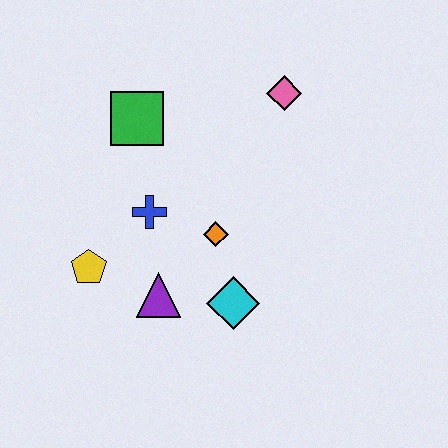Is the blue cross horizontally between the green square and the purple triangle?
Yes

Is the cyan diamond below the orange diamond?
Yes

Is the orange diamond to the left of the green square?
No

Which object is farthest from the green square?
The cyan diamond is farthest from the green square.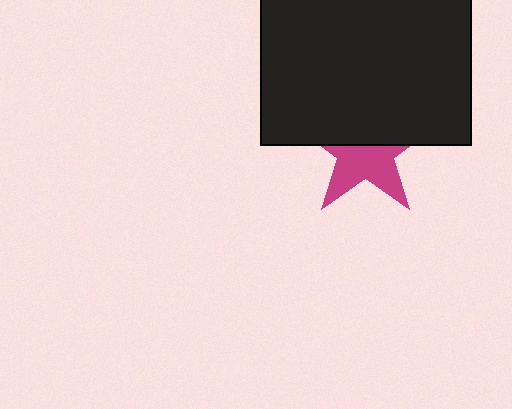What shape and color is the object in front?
The object in front is a black rectangle.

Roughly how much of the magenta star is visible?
About half of it is visible (roughly 50%).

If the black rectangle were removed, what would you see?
You would see the complete magenta star.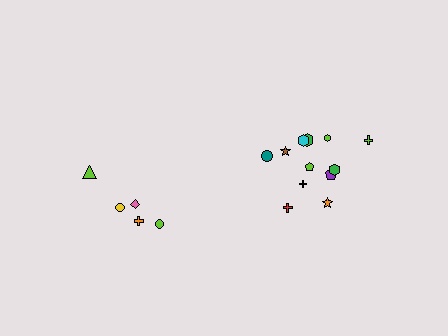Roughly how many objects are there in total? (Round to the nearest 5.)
Roughly 15 objects in total.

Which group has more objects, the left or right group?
The right group.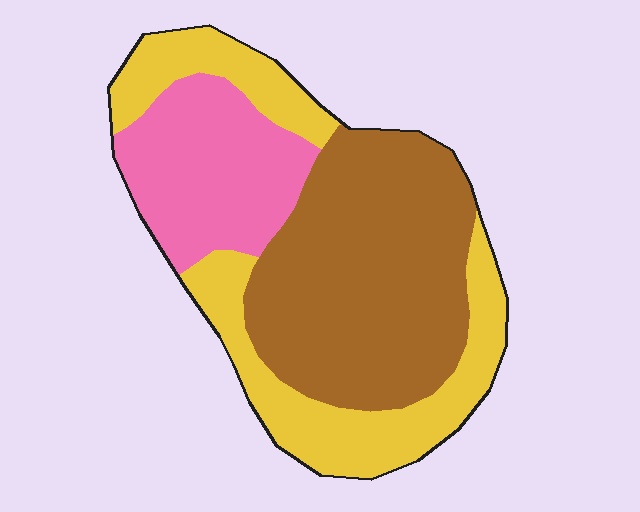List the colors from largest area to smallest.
From largest to smallest: brown, yellow, pink.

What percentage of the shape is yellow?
Yellow takes up between a quarter and a half of the shape.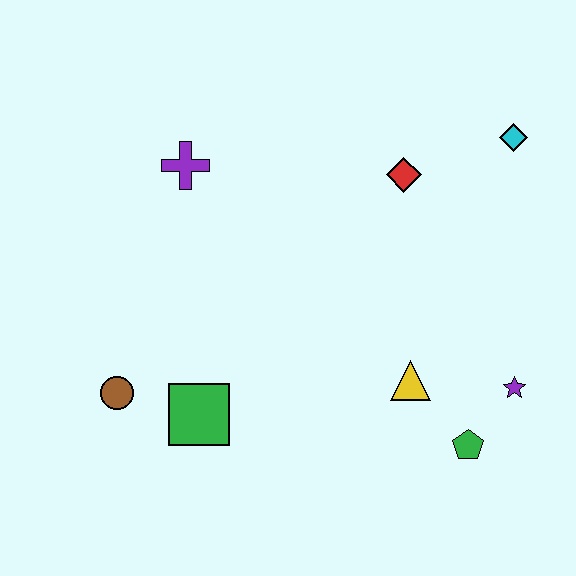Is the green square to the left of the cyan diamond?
Yes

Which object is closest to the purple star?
The green pentagon is closest to the purple star.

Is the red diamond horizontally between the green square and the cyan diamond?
Yes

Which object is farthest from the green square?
The cyan diamond is farthest from the green square.